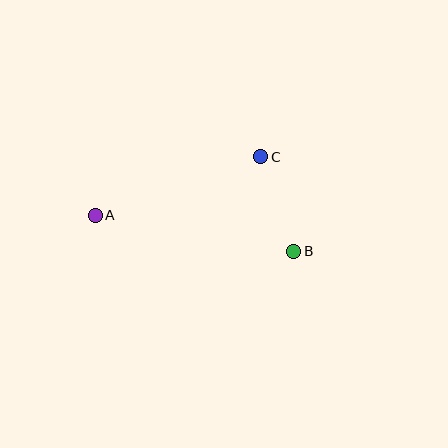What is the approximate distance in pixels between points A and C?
The distance between A and C is approximately 176 pixels.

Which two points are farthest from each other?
Points A and B are farthest from each other.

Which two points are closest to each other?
Points B and C are closest to each other.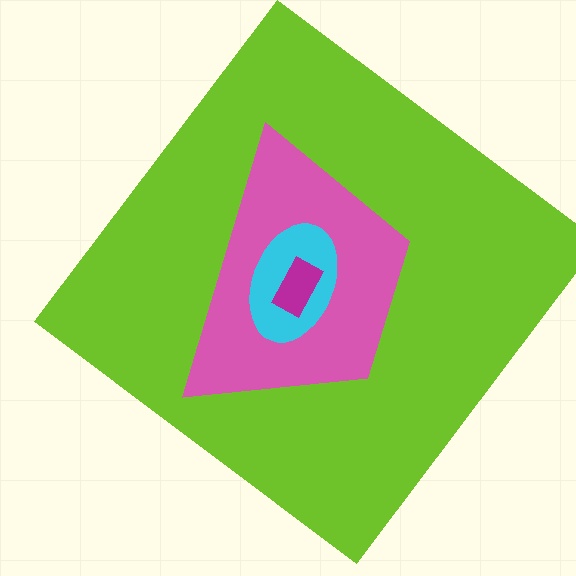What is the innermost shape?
The magenta rectangle.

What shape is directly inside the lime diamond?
The pink trapezoid.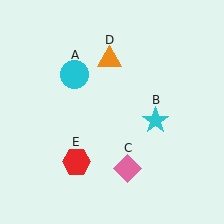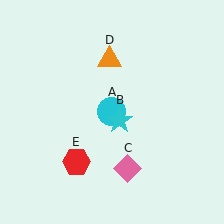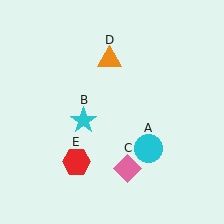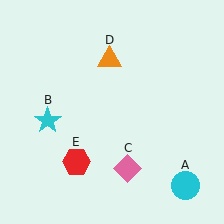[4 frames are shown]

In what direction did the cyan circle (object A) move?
The cyan circle (object A) moved down and to the right.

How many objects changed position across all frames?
2 objects changed position: cyan circle (object A), cyan star (object B).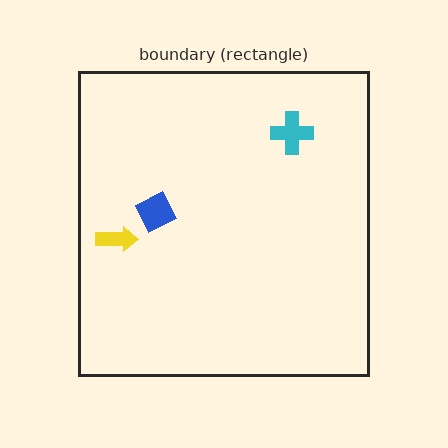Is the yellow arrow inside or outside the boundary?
Inside.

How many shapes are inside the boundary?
3 inside, 0 outside.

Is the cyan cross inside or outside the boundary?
Inside.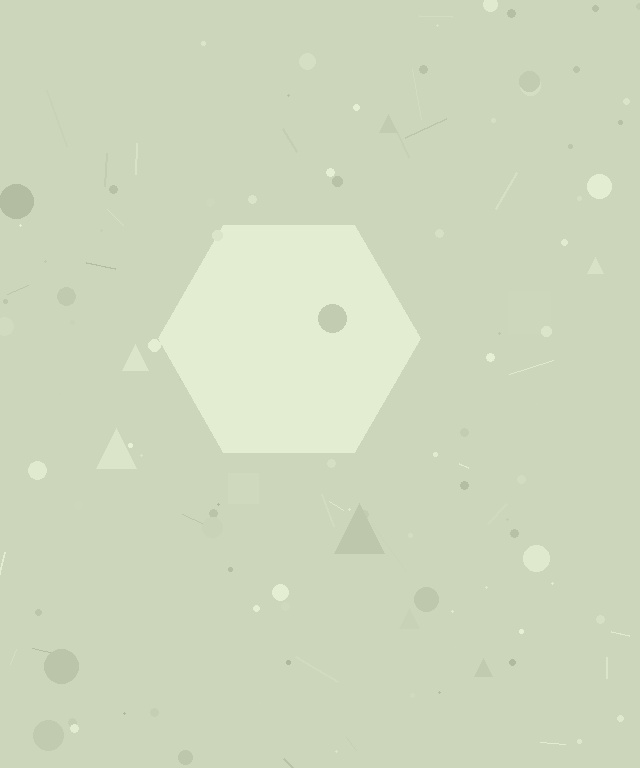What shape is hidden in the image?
A hexagon is hidden in the image.